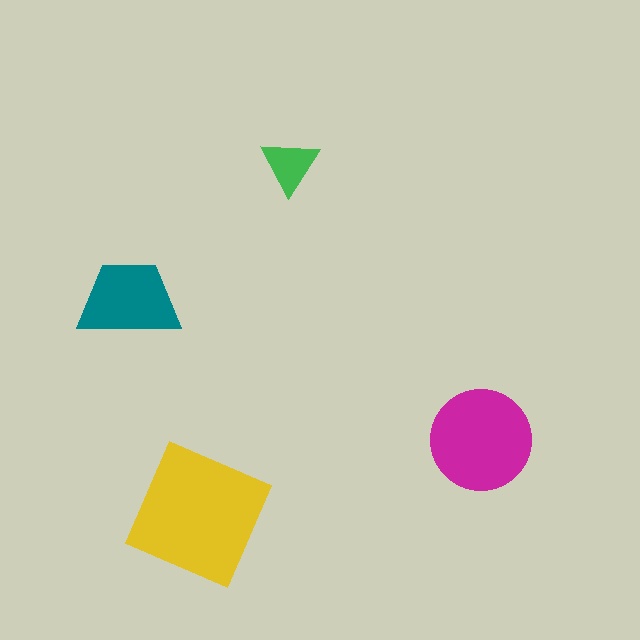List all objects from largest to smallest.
The yellow square, the magenta circle, the teal trapezoid, the green triangle.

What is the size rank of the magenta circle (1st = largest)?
2nd.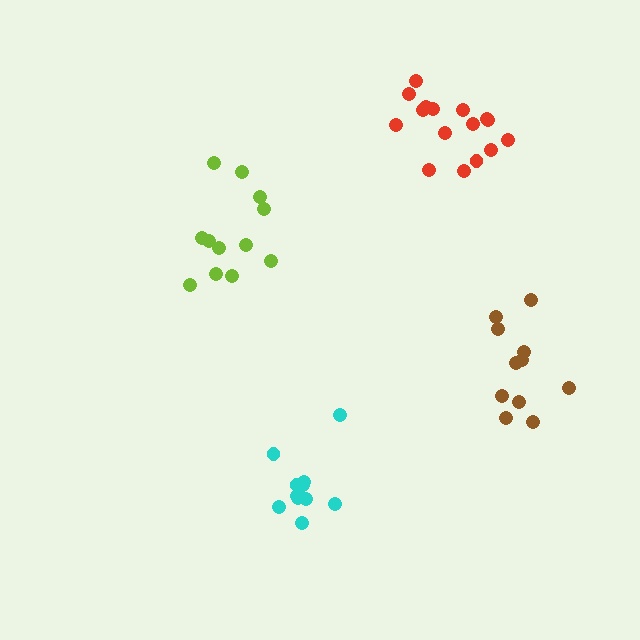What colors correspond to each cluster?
The clusters are colored: lime, cyan, brown, red.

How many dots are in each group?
Group 1: 12 dots, Group 2: 12 dots, Group 3: 11 dots, Group 4: 16 dots (51 total).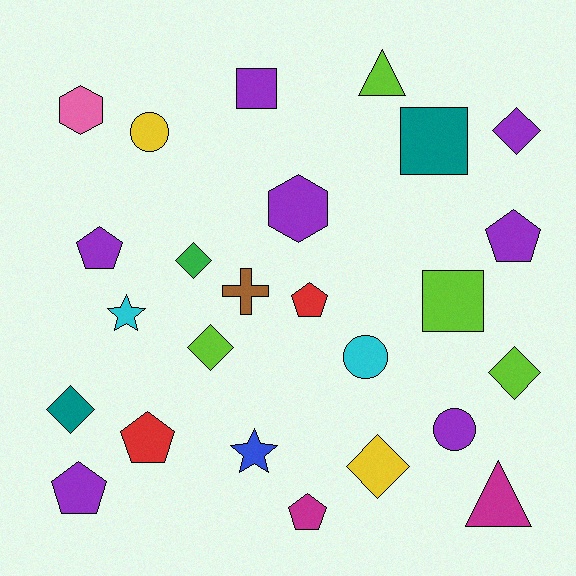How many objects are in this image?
There are 25 objects.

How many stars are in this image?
There are 2 stars.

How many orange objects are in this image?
There are no orange objects.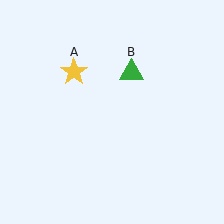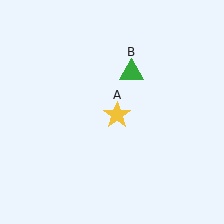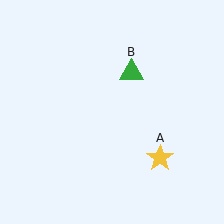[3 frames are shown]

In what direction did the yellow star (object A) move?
The yellow star (object A) moved down and to the right.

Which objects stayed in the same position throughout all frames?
Green triangle (object B) remained stationary.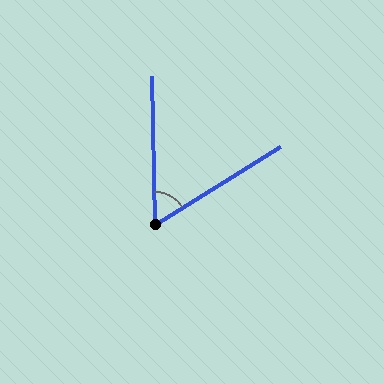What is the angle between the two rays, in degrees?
Approximately 59 degrees.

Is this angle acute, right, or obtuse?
It is acute.